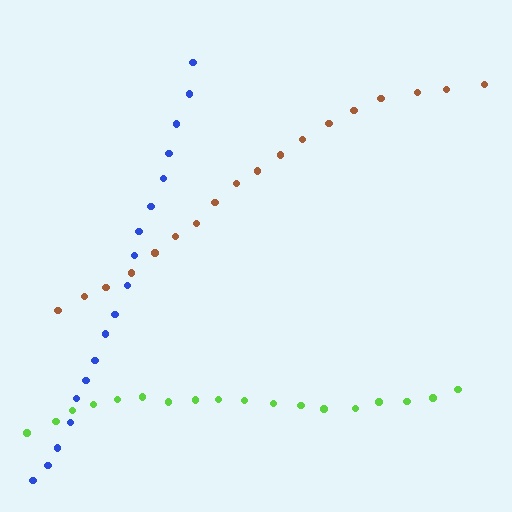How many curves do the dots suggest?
There are 3 distinct paths.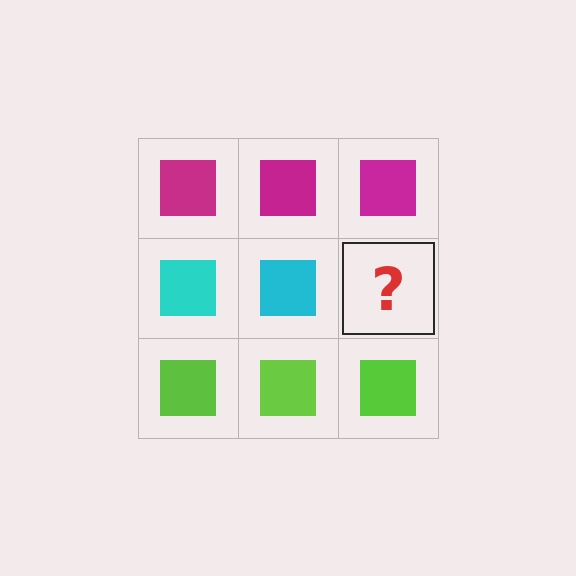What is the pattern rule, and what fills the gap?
The rule is that each row has a consistent color. The gap should be filled with a cyan square.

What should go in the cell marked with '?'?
The missing cell should contain a cyan square.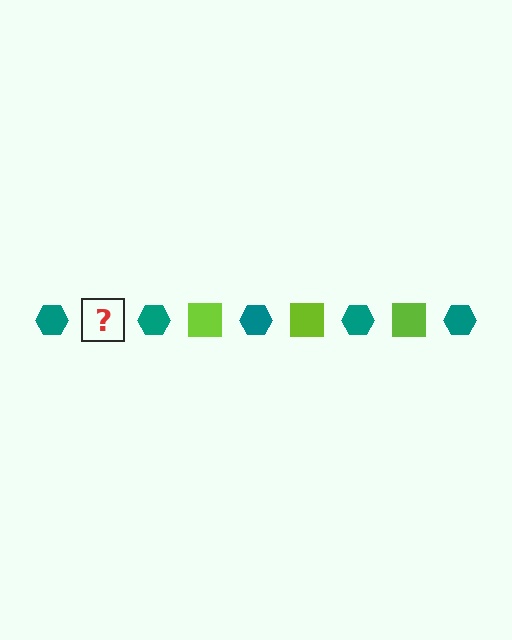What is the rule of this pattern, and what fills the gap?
The rule is that the pattern alternates between teal hexagon and lime square. The gap should be filled with a lime square.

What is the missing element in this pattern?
The missing element is a lime square.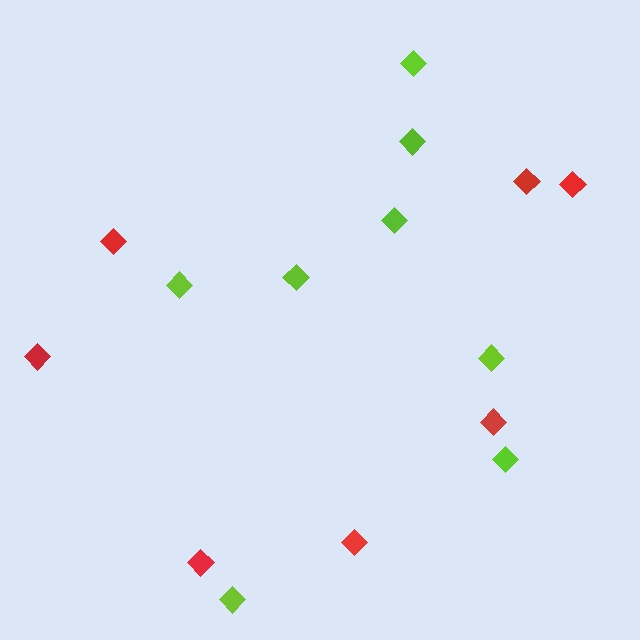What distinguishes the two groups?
There are 2 groups: one group of red diamonds (7) and one group of lime diamonds (8).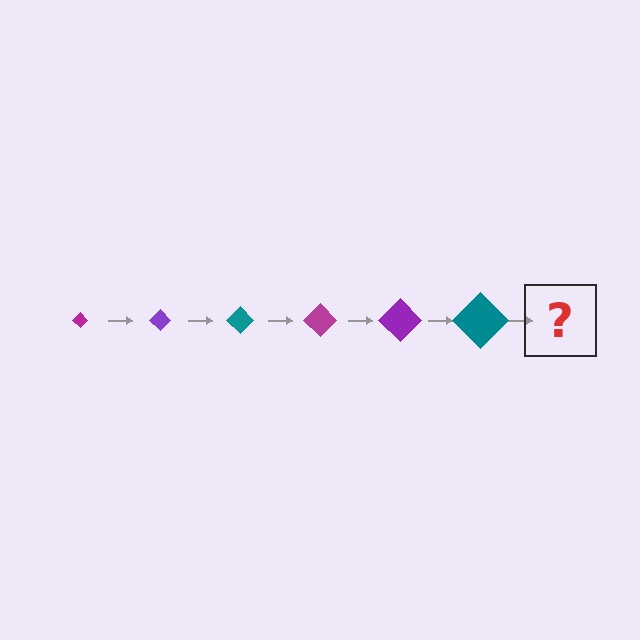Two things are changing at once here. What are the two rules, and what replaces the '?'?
The two rules are that the diamond grows larger each step and the color cycles through magenta, purple, and teal. The '?' should be a magenta diamond, larger than the previous one.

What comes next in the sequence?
The next element should be a magenta diamond, larger than the previous one.